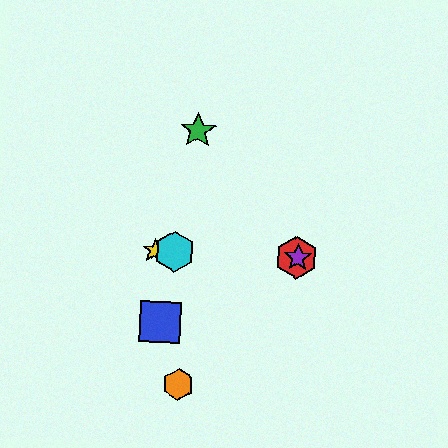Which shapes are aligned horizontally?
The red hexagon, the yellow star, the purple star, the cyan hexagon are aligned horizontally.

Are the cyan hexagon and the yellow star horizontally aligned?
Yes, both are at y≈252.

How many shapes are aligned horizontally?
4 shapes (the red hexagon, the yellow star, the purple star, the cyan hexagon) are aligned horizontally.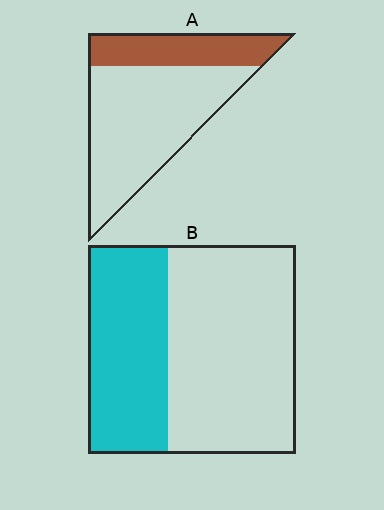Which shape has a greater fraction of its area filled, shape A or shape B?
Shape B.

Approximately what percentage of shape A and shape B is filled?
A is approximately 30% and B is approximately 40%.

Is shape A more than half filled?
No.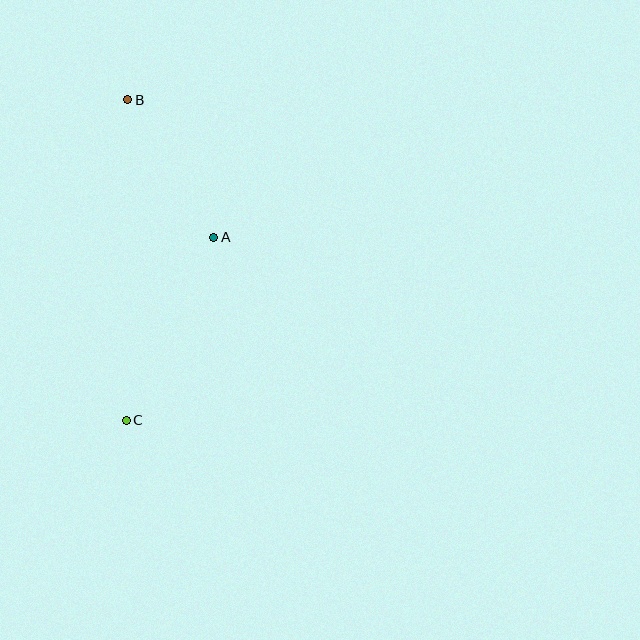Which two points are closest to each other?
Points A and B are closest to each other.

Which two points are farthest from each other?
Points B and C are farthest from each other.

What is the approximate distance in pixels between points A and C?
The distance between A and C is approximately 203 pixels.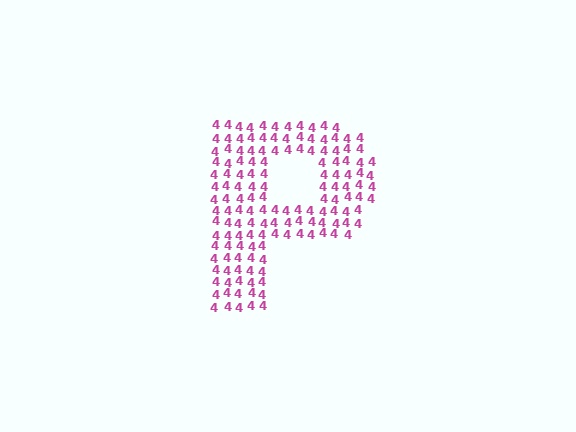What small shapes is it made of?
It is made of small digit 4's.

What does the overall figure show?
The overall figure shows the letter P.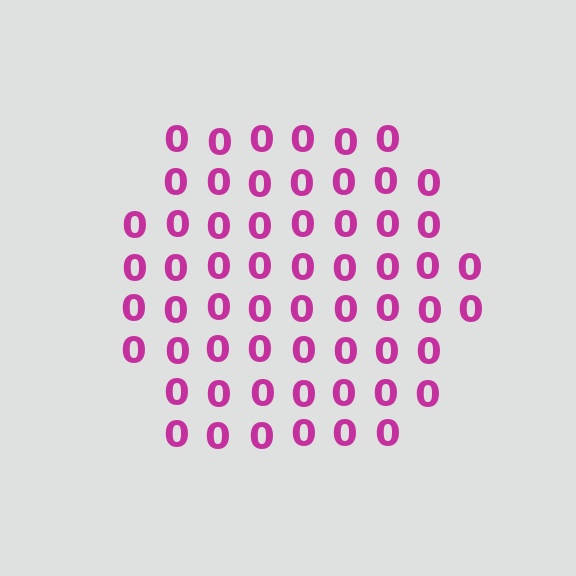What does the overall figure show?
The overall figure shows a hexagon.